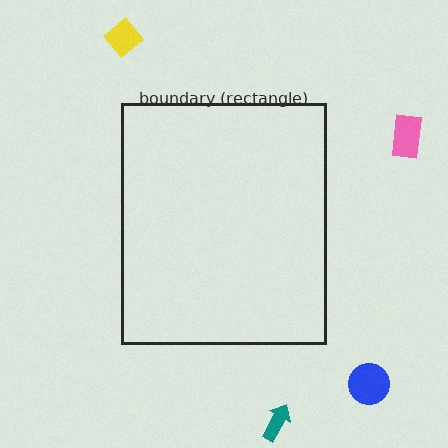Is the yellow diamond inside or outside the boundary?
Outside.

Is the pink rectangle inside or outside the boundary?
Outside.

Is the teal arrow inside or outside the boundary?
Outside.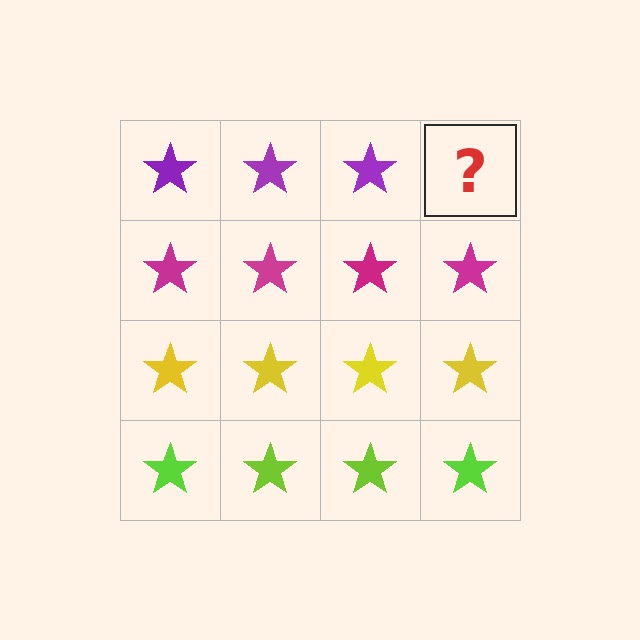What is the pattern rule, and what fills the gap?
The rule is that each row has a consistent color. The gap should be filled with a purple star.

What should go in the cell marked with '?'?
The missing cell should contain a purple star.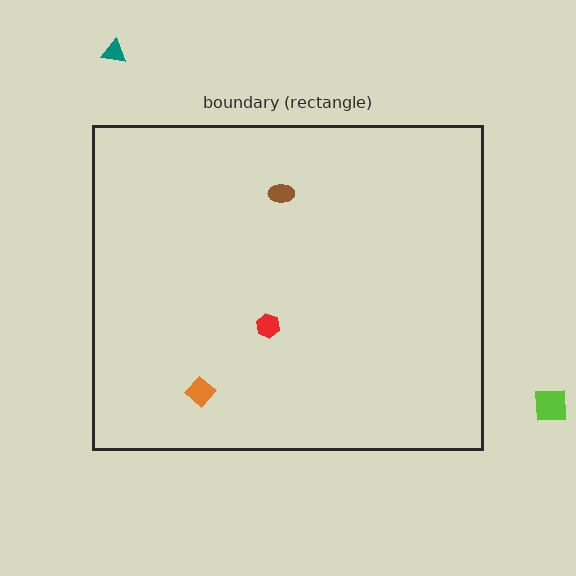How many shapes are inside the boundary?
3 inside, 2 outside.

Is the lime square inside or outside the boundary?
Outside.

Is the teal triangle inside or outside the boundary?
Outside.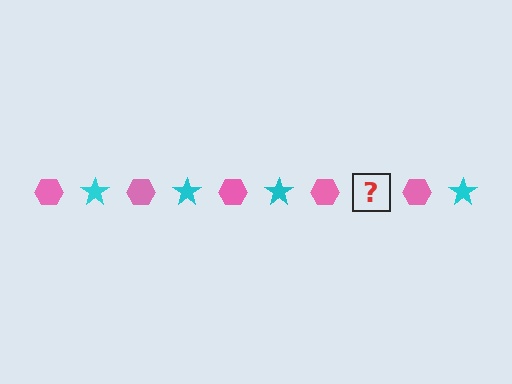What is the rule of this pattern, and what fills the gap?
The rule is that the pattern alternates between pink hexagon and cyan star. The gap should be filled with a cyan star.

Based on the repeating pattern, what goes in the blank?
The blank should be a cyan star.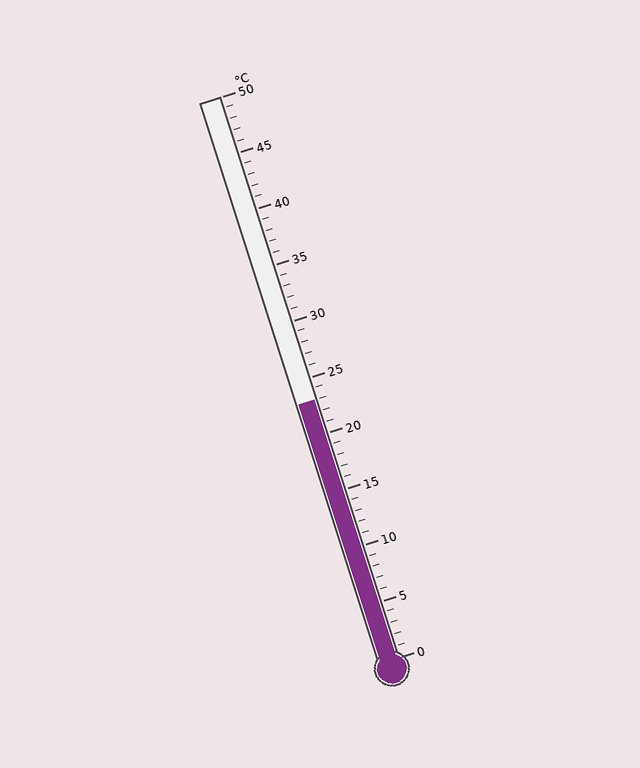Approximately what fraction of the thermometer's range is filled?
The thermometer is filled to approximately 45% of its range.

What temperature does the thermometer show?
The thermometer shows approximately 23°C.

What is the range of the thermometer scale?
The thermometer scale ranges from 0°C to 50°C.